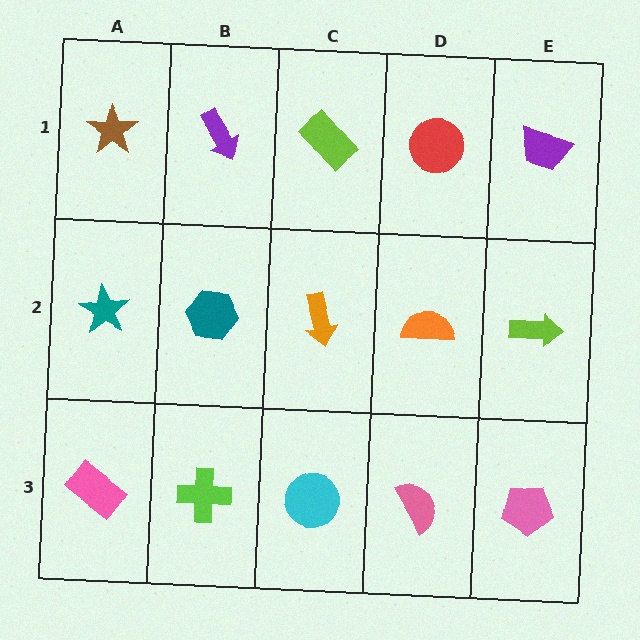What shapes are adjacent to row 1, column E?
A lime arrow (row 2, column E), a red circle (row 1, column D).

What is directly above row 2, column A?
A brown star.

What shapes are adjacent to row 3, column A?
A teal star (row 2, column A), a lime cross (row 3, column B).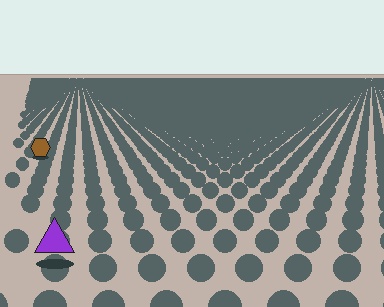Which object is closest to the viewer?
The purple triangle is closest. The texture marks near it are larger and more spread out.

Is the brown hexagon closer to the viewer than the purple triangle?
No. The purple triangle is closer — you can tell from the texture gradient: the ground texture is coarser near it.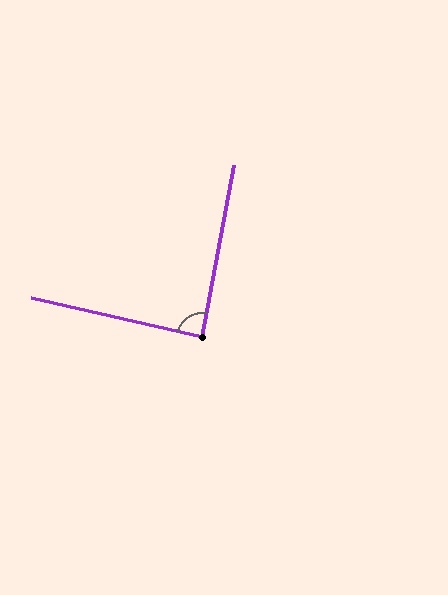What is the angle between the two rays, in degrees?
Approximately 88 degrees.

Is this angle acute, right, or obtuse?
It is approximately a right angle.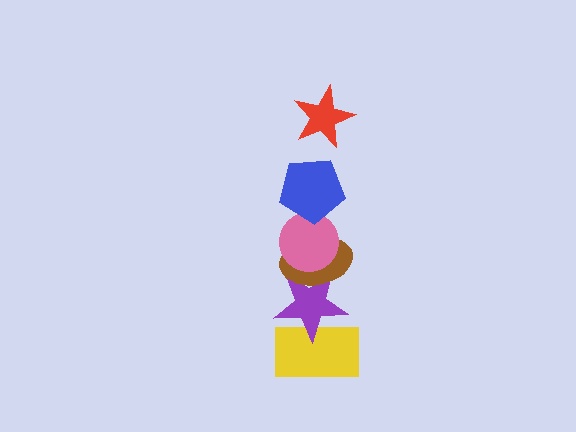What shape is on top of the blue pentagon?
The red star is on top of the blue pentagon.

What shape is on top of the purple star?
The brown ellipse is on top of the purple star.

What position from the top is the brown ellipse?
The brown ellipse is 4th from the top.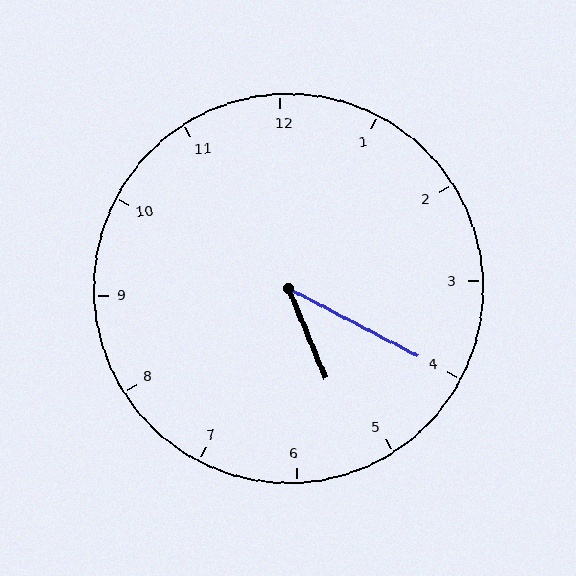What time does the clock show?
5:20.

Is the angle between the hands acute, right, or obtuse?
It is acute.